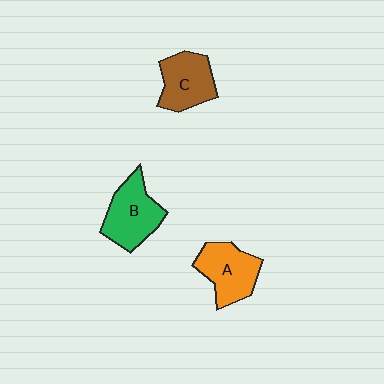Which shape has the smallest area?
Shape C (brown).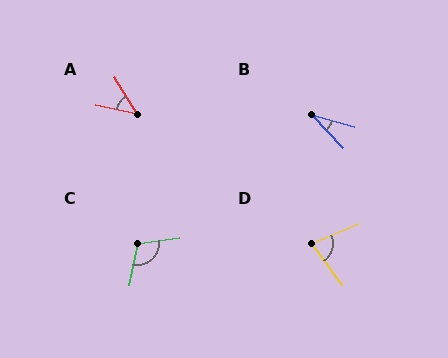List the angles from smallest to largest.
B (32°), A (47°), D (76°), C (110°).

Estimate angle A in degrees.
Approximately 47 degrees.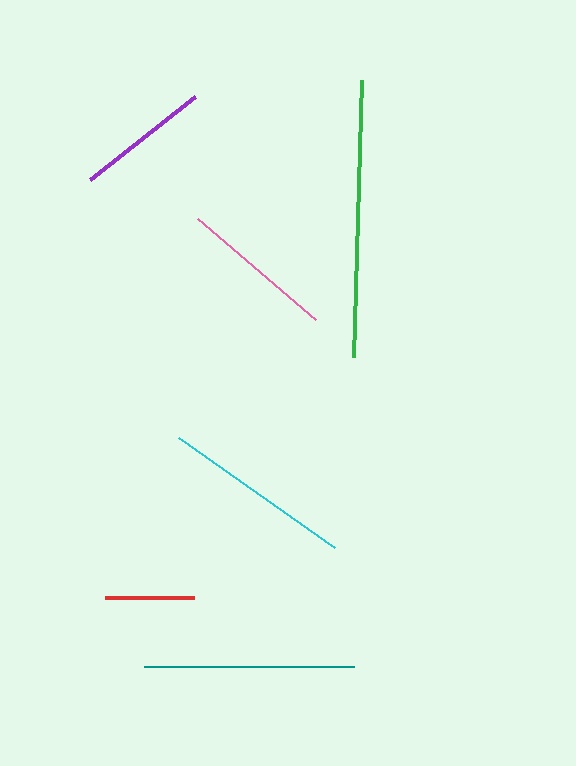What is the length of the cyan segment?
The cyan segment is approximately 191 pixels long.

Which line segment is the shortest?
The red line is the shortest at approximately 89 pixels.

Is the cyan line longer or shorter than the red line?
The cyan line is longer than the red line.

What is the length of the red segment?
The red segment is approximately 89 pixels long.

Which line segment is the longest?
The green line is the longest at approximately 277 pixels.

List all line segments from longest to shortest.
From longest to shortest: green, teal, cyan, pink, purple, red.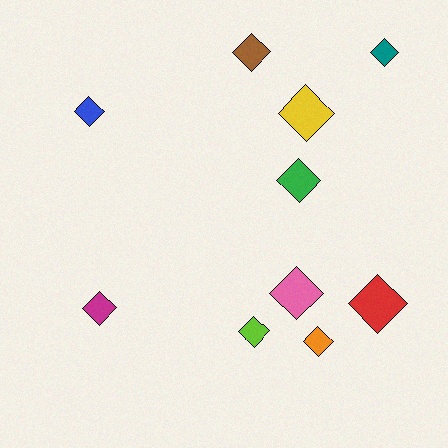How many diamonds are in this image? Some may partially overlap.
There are 10 diamonds.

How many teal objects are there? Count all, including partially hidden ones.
There is 1 teal object.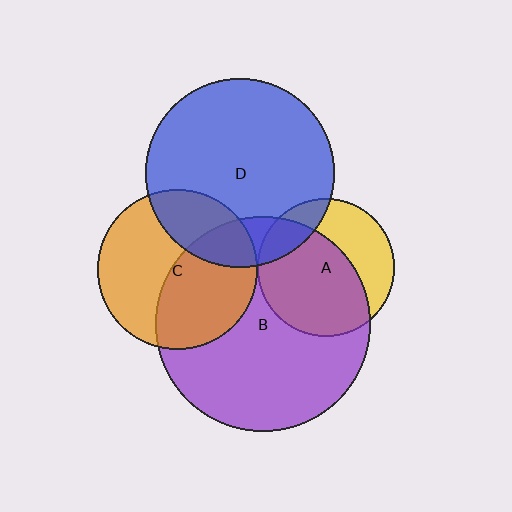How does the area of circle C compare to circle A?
Approximately 1.4 times.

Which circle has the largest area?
Circle B (purple).